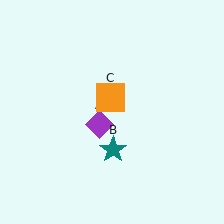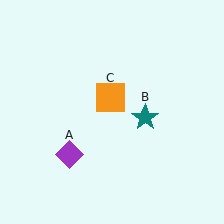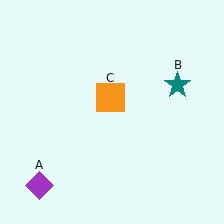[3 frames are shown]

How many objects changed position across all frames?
2 objects changed position: purple diamond (object A), teal star (object B).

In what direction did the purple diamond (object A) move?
The purple diamond (object A) moved down and to the left.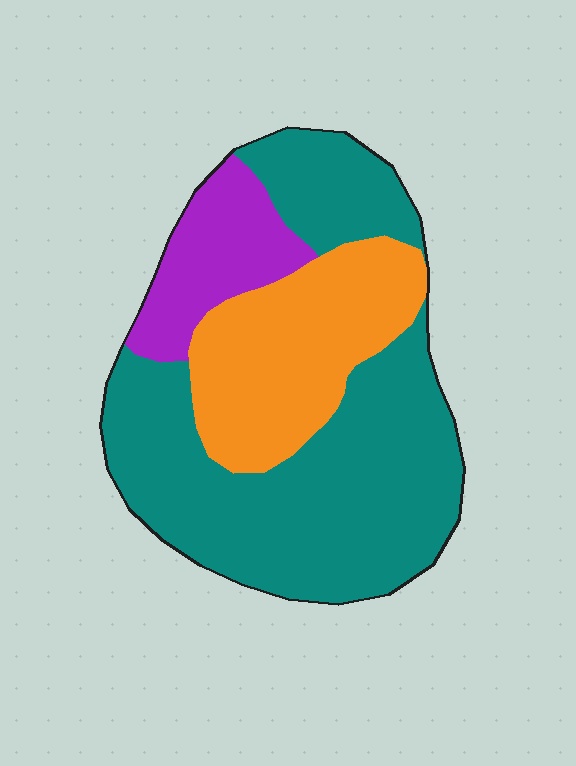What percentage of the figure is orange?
Orange takes up about one quarter (1/4) of the figure.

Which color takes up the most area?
Teal, at roughly 60%.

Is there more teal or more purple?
Teal.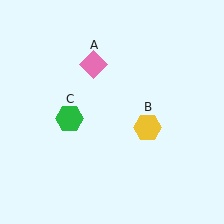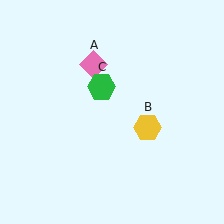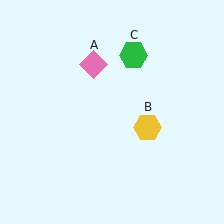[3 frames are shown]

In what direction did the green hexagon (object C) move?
The green hexagon (object C) moved up and to the right.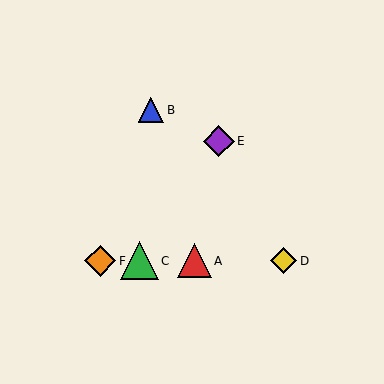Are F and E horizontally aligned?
No, F is at y≈261 and E is at y≈141.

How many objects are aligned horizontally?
4 objects (A, C, D, F) are aligned horizontally.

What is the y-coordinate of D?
Object D is at y≈261.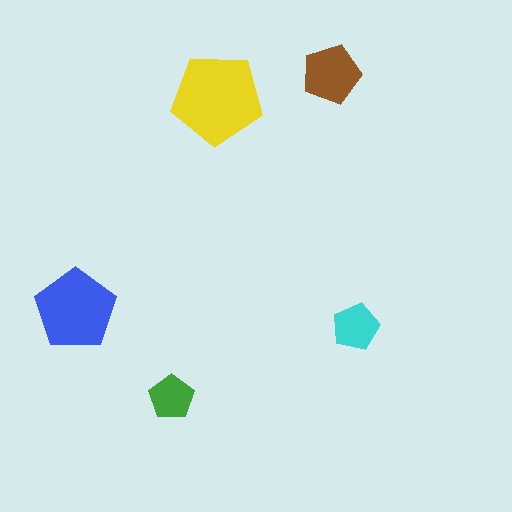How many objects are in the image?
There are 5 objects in the image.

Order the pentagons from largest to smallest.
the yellow one, the blue one, the brown one, the cyan one, the green one.